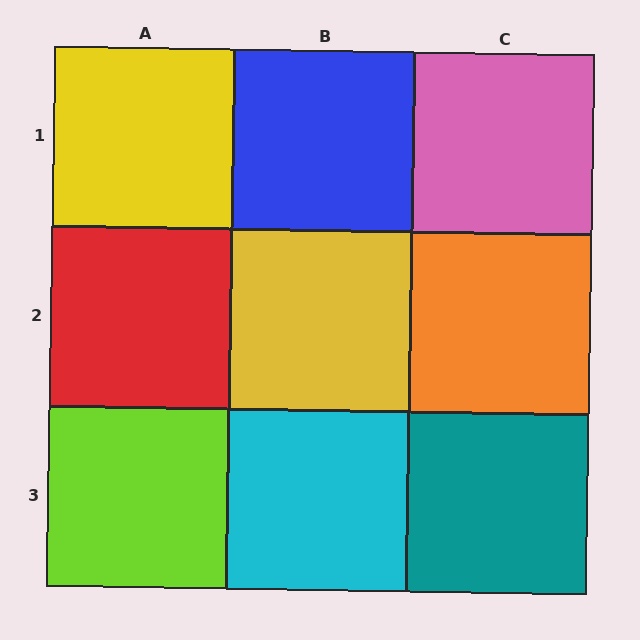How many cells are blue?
1 cell is blue.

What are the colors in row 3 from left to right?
Lime, cyan, teal.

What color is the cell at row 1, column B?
Blue.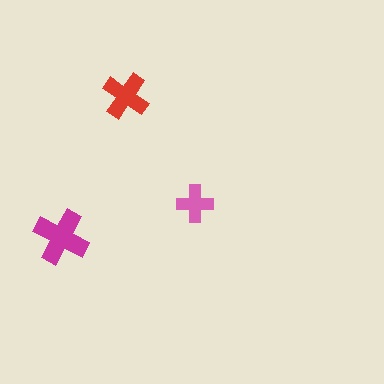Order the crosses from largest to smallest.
the magenta one, the red one, the pink one.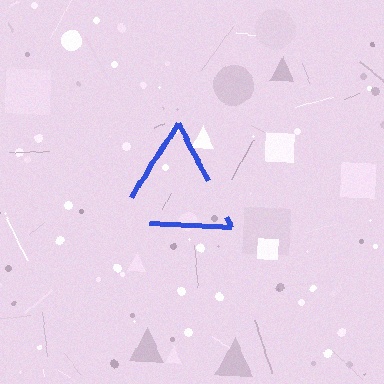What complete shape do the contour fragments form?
The contour fragments form a triangle.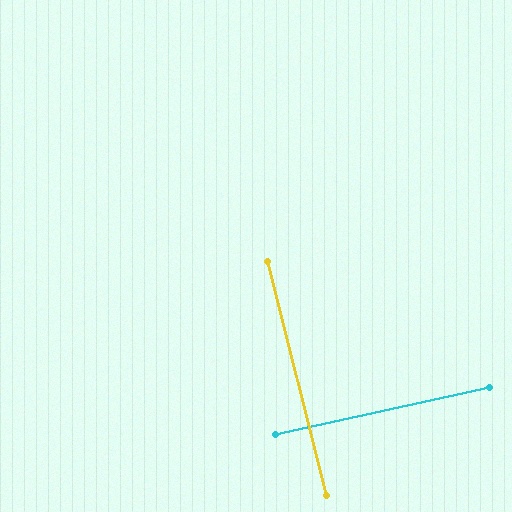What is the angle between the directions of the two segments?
Approximately 88 degrees.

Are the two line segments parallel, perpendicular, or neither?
Perpendicular — they meet at approximately 88°.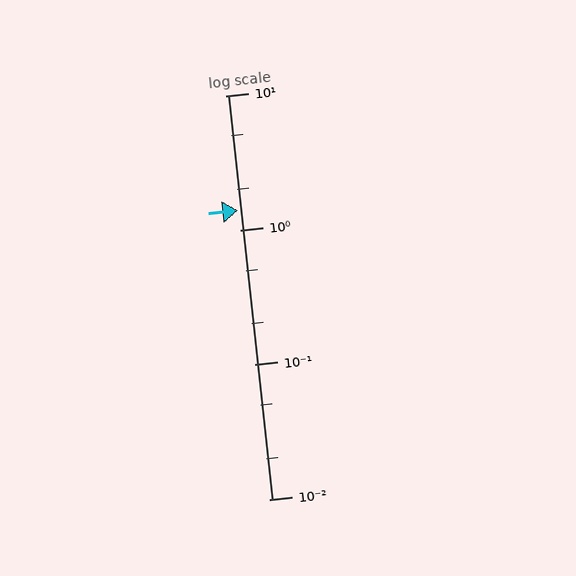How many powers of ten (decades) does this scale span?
The scale spans 3 decades, from 0.01 to 10.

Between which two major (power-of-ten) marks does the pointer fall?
The pointer is between 1 and 10.